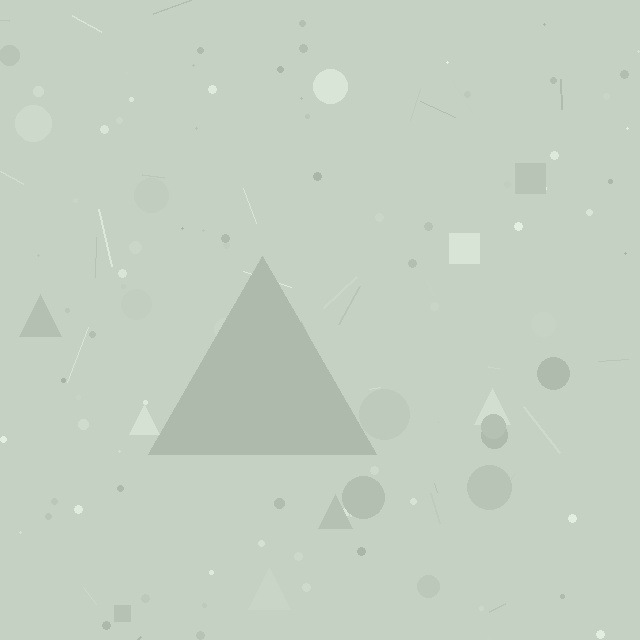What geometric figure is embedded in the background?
A triangle is embedded in the background.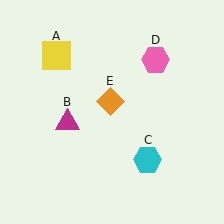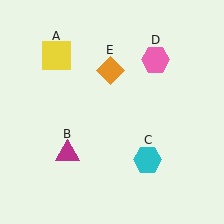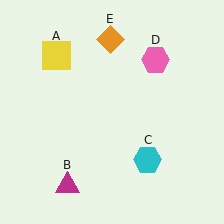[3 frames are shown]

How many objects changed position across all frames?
2 objects changed position: magenta triangle (object B), orange diamond (object E).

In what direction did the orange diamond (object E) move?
The orange diamond (object E) moved up.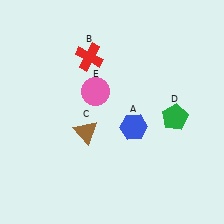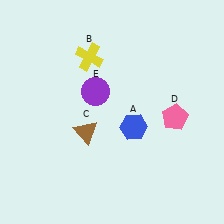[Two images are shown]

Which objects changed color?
B changed from red to yellow. D changed from green to pink. E changed from pink to purple.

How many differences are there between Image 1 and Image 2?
There are 3 differences between the two images.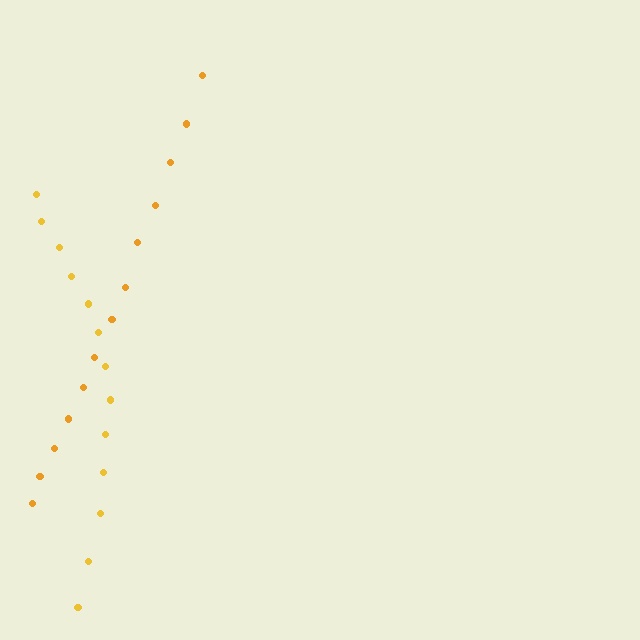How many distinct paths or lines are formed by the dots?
There are 2 distinct paths.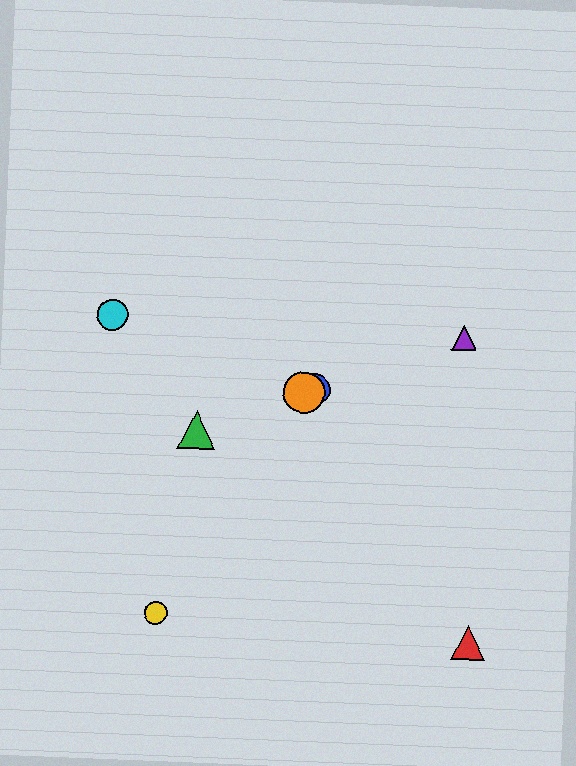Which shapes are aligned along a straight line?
The blue circle, the green triangle, the purple triangle, the orange circle are aligned along a straight line.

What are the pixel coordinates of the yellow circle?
The yellow circle is at (156, 613).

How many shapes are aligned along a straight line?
4 shapes (the blue circle, the green triangle, the purple triangle, the orange circle) are aligned along a straight line.